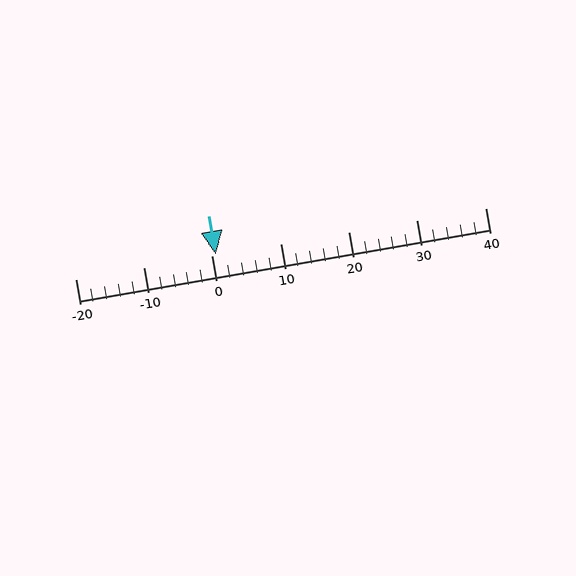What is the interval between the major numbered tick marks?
The major tick marks are spaced 10 units apart.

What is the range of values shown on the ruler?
The ruler shows values from -20 to 40.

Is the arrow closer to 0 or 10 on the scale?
The arrow is closer to 0.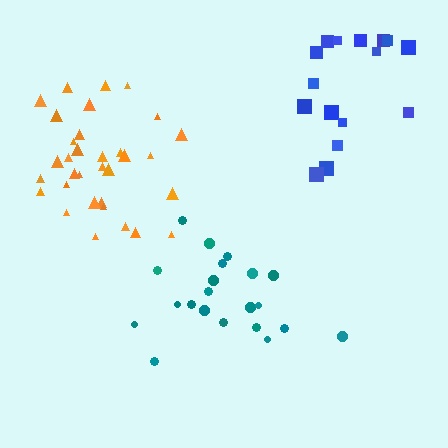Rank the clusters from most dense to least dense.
orange, teal, blue.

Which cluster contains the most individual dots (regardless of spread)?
Orange (33).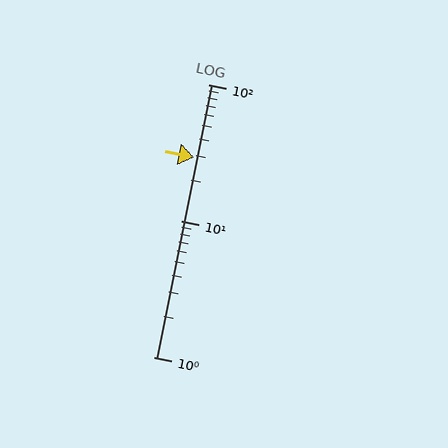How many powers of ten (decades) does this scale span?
The scale spans 2 decades, from 1 to 100.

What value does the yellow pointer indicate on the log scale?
The pointer indicates approximately 29.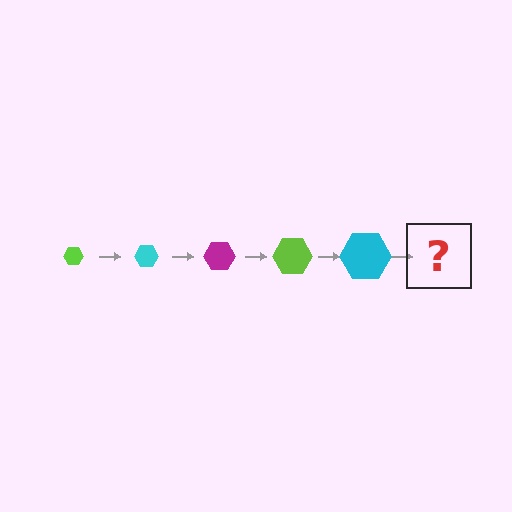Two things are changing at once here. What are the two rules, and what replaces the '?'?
The two rules are that the hexagon grows larger each step and the color cycles through lime, cyan, and magenta. The '?' should be a magenta hexagon, larger than the previous one.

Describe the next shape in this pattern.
It should be a magenta hexagon, larger than the previous one.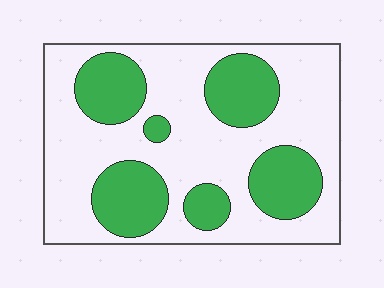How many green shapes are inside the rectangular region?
6.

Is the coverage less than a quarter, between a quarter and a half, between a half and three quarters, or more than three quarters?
Between a quarter and a half.